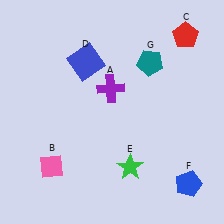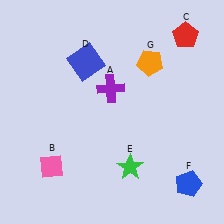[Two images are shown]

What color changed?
The pentagon (G) changed from teal in Image 1 to orange in Image 2.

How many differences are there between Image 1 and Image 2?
There is 1 difference between the two images.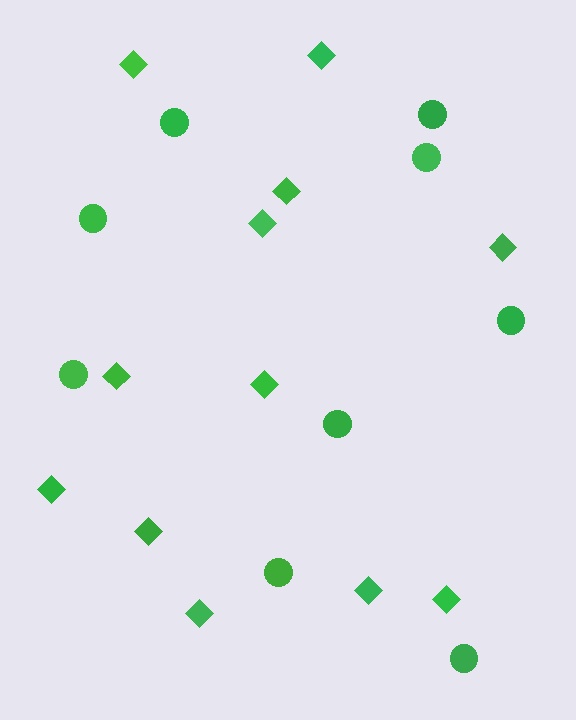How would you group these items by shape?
There are 2 groups: one group of circles (9) and one group of diamonds (12).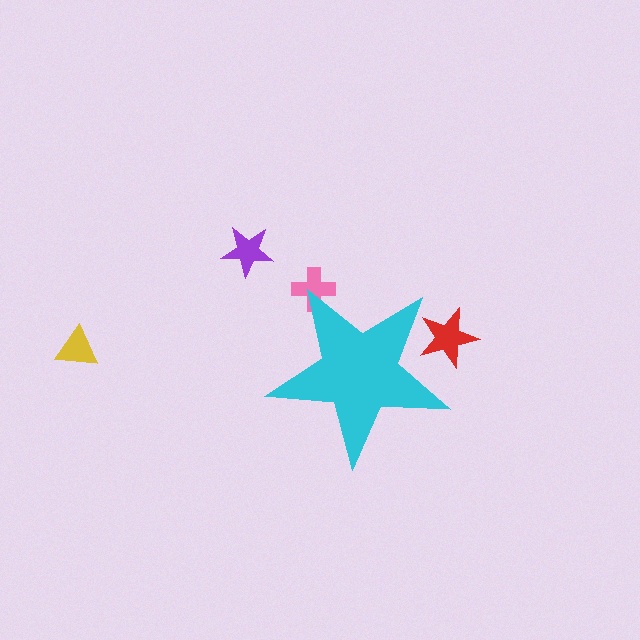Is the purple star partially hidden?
No, the purple star is fully visible.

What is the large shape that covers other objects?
A cyan star.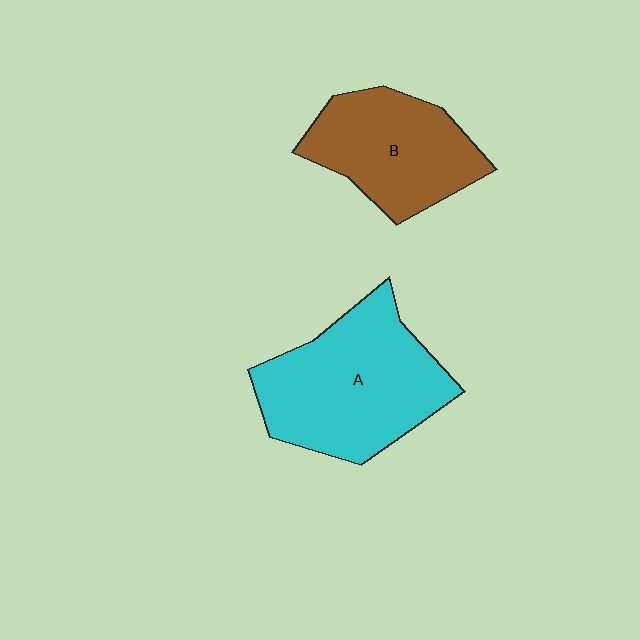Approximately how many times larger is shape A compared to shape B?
Approximately 1.4 times.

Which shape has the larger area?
Shape A (cyan).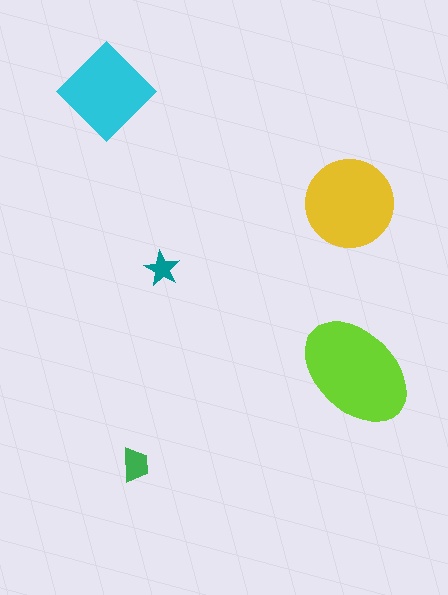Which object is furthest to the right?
The lime ellipse is rightmost.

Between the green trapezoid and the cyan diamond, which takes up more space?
The cyan diamond.